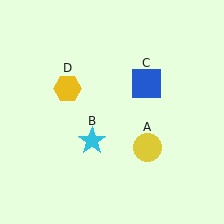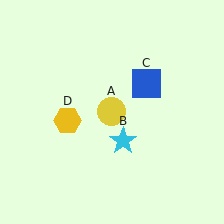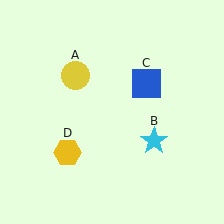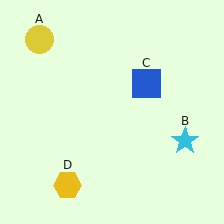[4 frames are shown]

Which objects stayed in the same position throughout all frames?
Blue square (object C) remained stationary.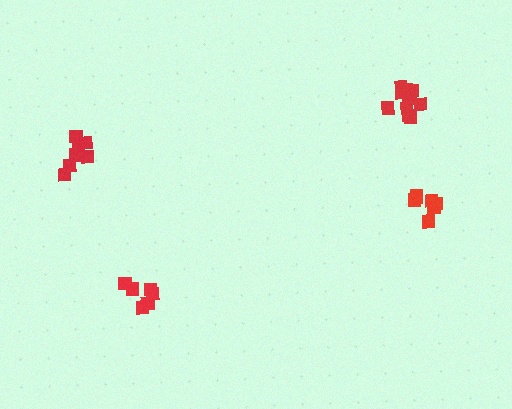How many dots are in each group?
Group 1: 7 dots, Group 2: 12 dots, Group 3: 6 dots, Group 4: 7 dots (32 total).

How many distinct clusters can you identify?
There are 4 distinct clusters.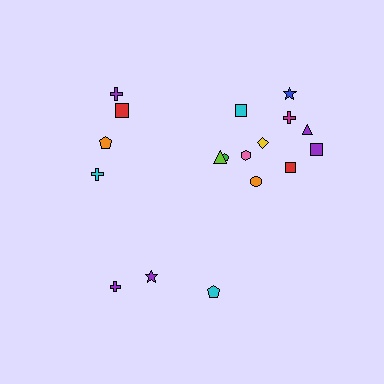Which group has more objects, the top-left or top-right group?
The top-right group.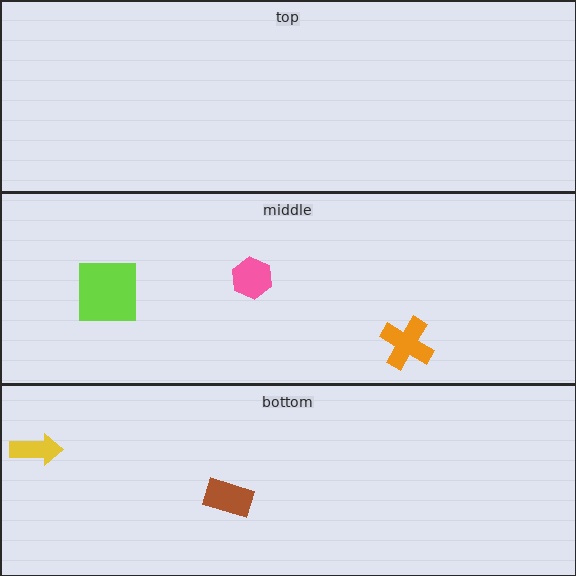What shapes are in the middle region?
The lime square, the orange cross, the pink hexagon.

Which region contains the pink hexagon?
The middle region.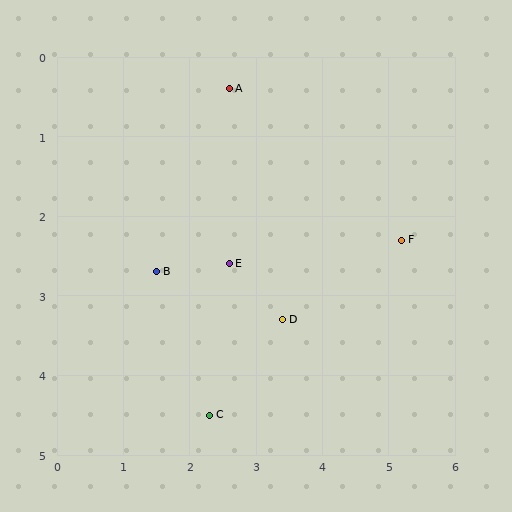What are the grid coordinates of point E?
Point E is at approximately (2.6, 2.6).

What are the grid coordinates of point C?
Point C is at approximately (2.3, 4.5).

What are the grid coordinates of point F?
Point F is at approximately (5.2, 2.3).